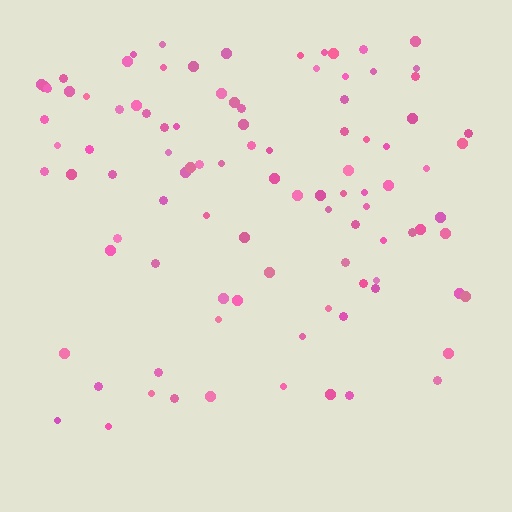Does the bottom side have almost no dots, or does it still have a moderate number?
Still a moderate number, just noticeably fewer than the top.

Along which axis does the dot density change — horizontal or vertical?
Vertical.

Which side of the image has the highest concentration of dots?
The top.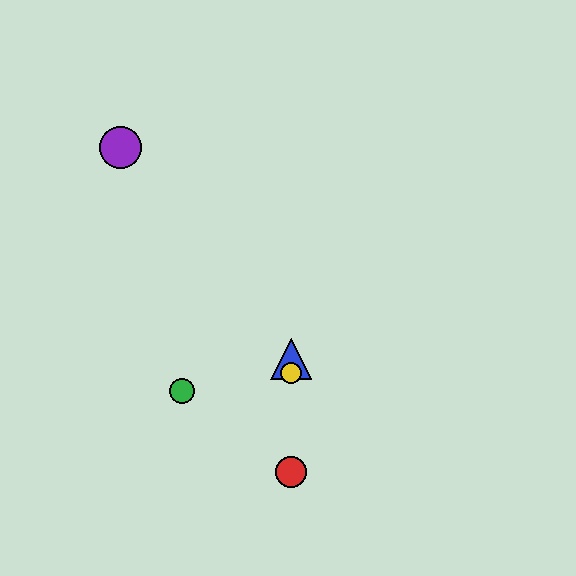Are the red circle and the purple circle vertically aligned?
No, the red circle is at x≈291 and the purple circle is at x≈120.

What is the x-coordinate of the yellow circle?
The yellow circle is at x≈291.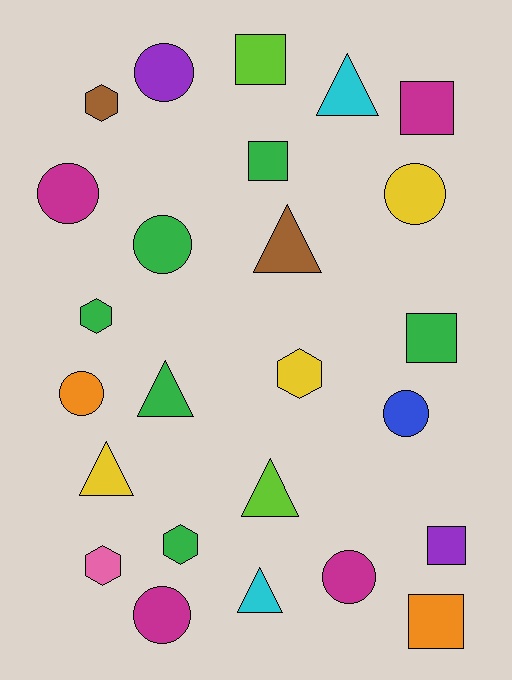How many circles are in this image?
There are 8 circles.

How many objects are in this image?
There are 25 objects.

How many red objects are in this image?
There are no red objects.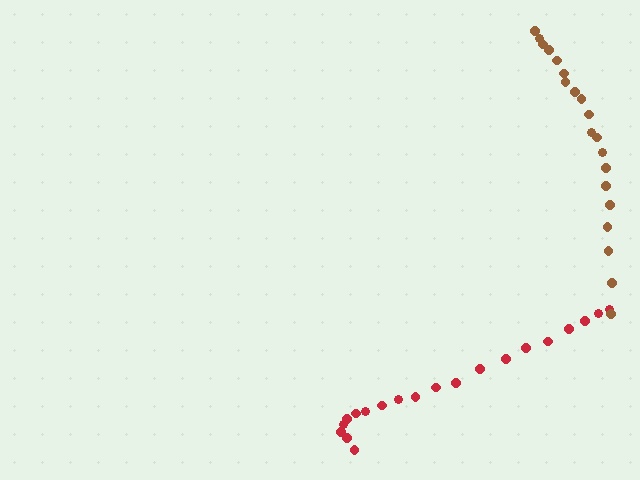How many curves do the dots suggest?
There are 2 distinct paths.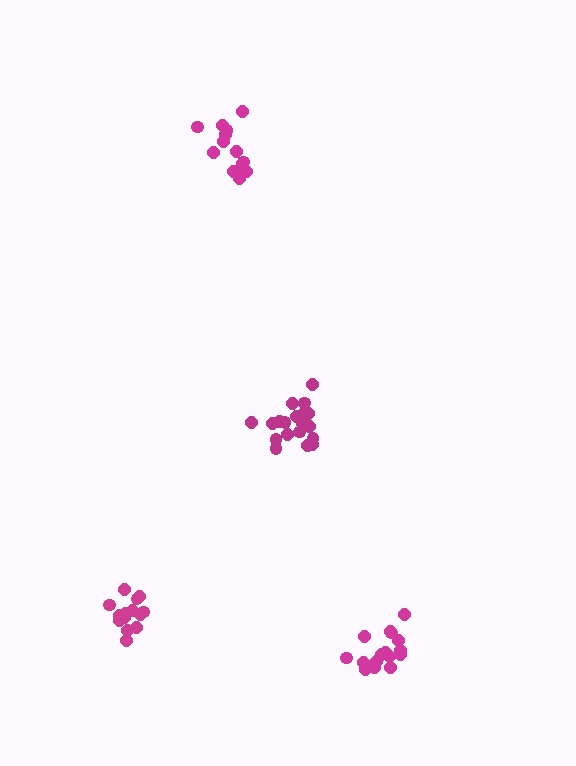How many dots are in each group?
Group 1: 20 dots, Group 2: 14 dots, Group 3: 14 dots, Group 4: 16 dots (64 total).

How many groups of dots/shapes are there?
There are 4 groups.